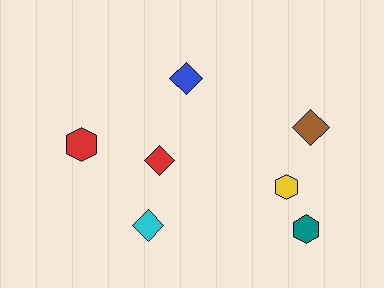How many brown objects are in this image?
There is 1 brown object.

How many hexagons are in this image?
There are 3 hexagons.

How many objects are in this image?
There are 7 objects.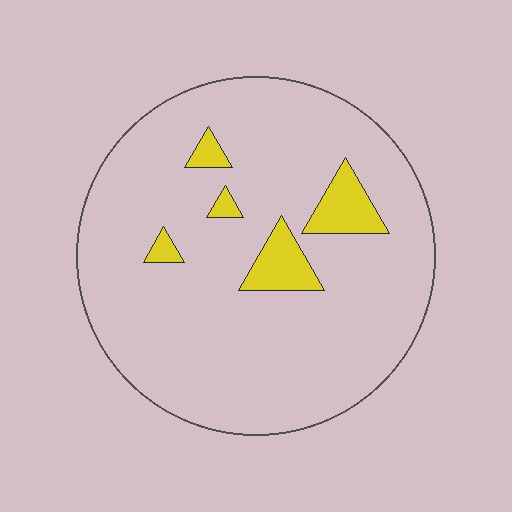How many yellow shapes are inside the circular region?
5.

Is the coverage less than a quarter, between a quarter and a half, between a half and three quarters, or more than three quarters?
Less than a quarter.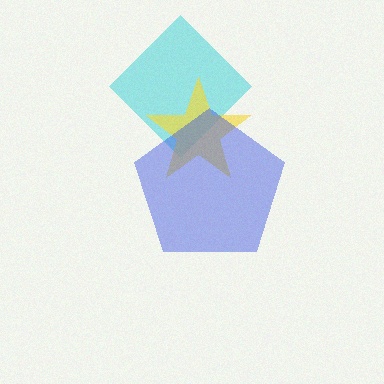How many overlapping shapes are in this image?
There are 3 overlapping shapes in the image.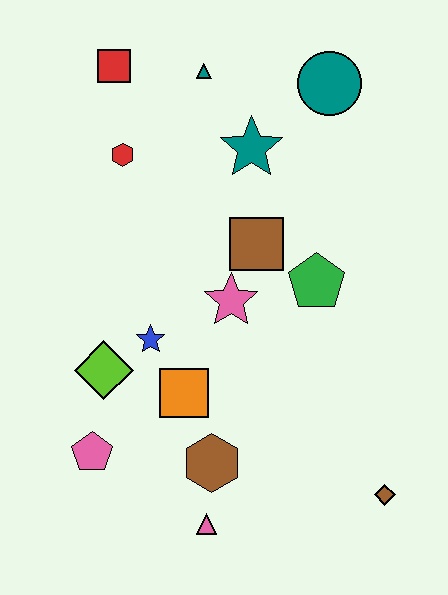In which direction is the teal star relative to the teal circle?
The teal star is to the left of the teal circle.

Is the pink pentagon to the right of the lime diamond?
No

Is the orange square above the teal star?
No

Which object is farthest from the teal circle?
The pink triangle is farthest from the teal circle.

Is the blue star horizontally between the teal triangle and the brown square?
No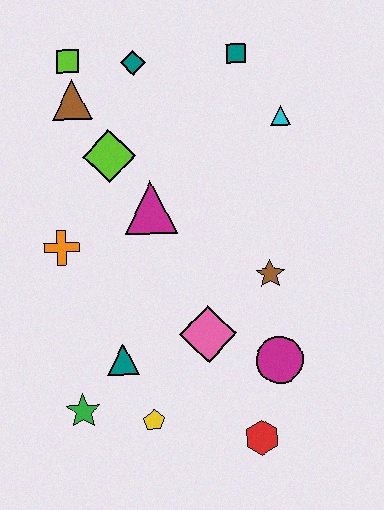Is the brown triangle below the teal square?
Yes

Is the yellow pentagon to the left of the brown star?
Yes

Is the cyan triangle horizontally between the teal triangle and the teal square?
No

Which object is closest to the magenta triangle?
The lime diamond is closest to the magenta triangle.